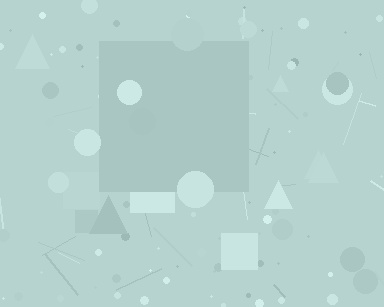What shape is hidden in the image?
A square is hidden in the image.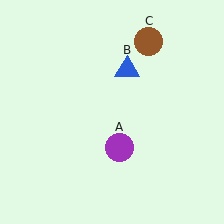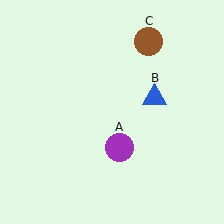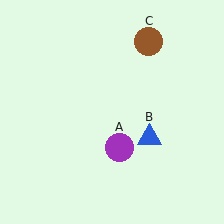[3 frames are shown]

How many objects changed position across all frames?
1 object changed position: blue triangle (object B).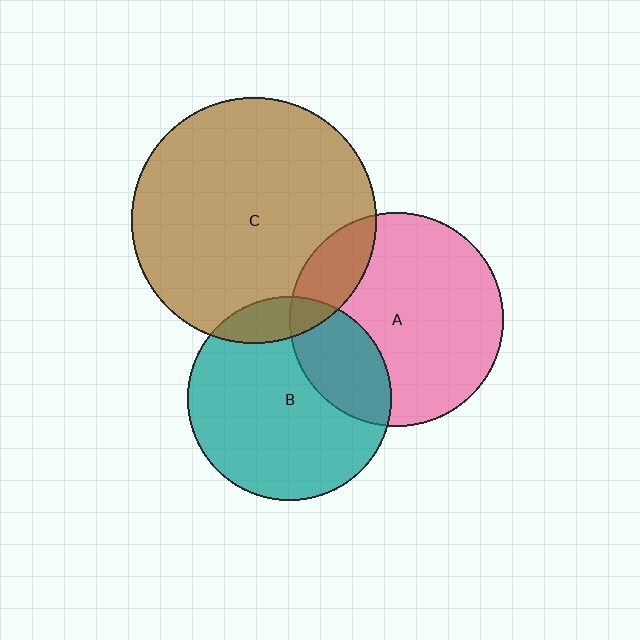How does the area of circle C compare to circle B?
Approximately 1.4 times.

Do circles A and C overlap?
Yes.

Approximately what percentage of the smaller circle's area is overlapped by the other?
Approximately 15%.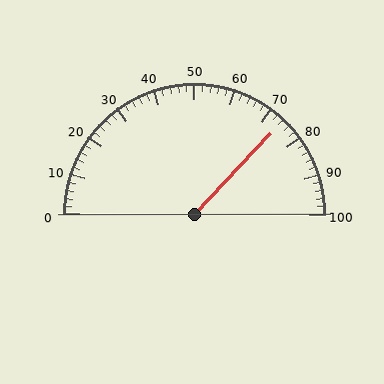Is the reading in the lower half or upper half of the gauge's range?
The reading is in the upper half of the range (0 to 100).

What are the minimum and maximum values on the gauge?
The gauge ranges from 0 to 100.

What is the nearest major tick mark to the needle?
The nearest major tick mark is 70.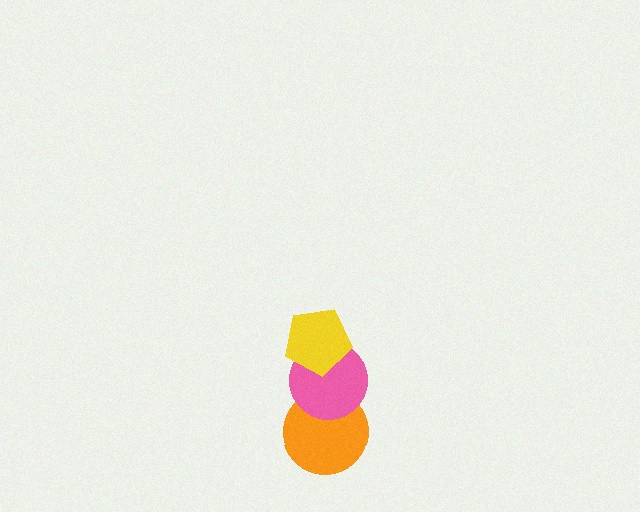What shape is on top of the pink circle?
The yellow pentagon is on top of the pink circle.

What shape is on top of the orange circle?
The pink circle is on top of the orange circle.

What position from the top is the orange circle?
The orange circle is 3rd from the top.